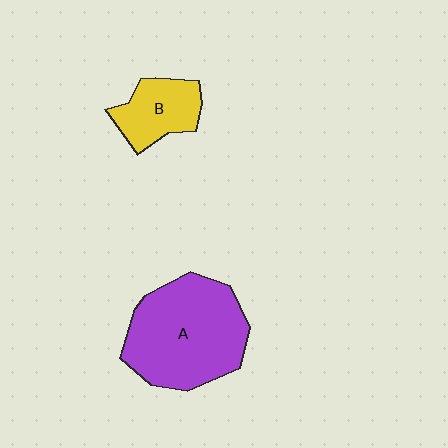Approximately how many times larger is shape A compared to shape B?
Approximately 2.4 times.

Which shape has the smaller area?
Shape B (yellow).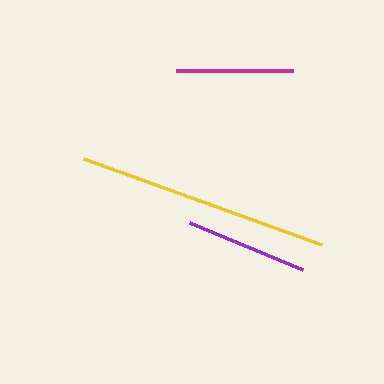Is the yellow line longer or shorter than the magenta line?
The yellow line is longer than the magenta line.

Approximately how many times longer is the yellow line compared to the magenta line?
The yellow line is approximately 2.2 times the length of the magenta line.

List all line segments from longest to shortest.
From longest to shortest: yellow, purple, magenta.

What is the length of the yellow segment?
The yellow segment is approximately 253 pixels long.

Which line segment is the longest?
The yellow line is the longest at approximately 253 pixels.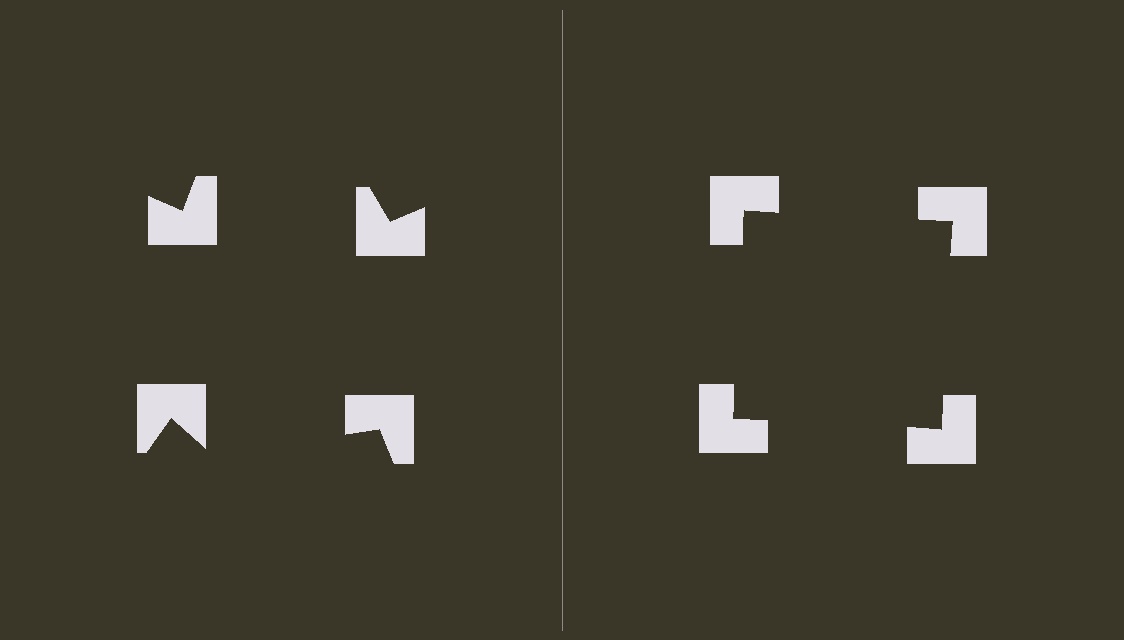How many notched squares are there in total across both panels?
8 — 4 on each side.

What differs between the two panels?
The notched squares are positioned identically on both sides; only the wedge orientations differ. On the right they align to a square; on the left they are misaligned.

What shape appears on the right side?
An illusory square.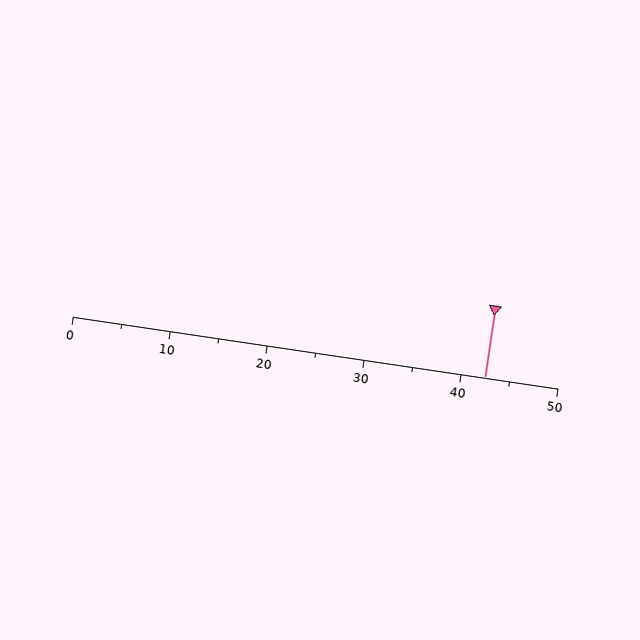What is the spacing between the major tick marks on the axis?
The major ticks are spaced 10 apart.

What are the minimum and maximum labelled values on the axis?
The axis runs from 0 to 50.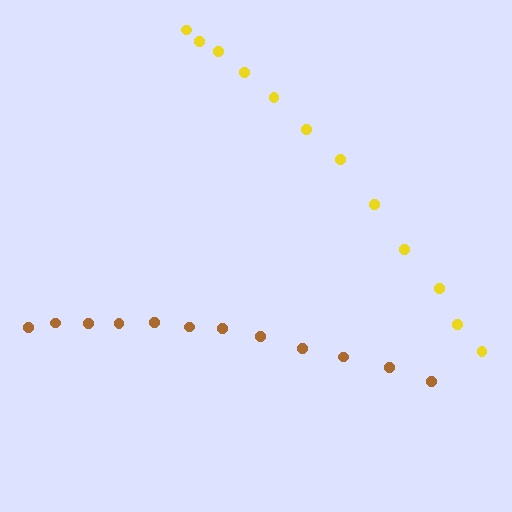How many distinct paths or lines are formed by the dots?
There are 2 distinct paths.